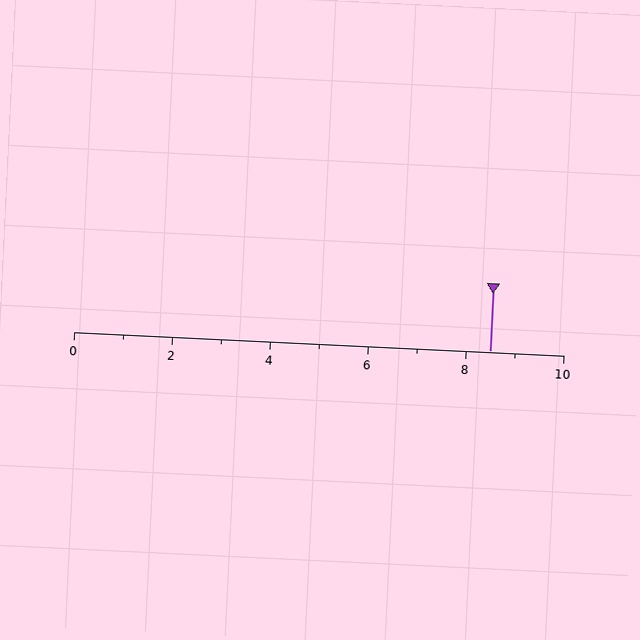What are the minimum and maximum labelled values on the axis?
The axis runs from 0 to 10.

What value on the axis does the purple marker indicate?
The marker indicates approximately 8.5.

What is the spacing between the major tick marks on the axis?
The major ticks are spaced 2 apart.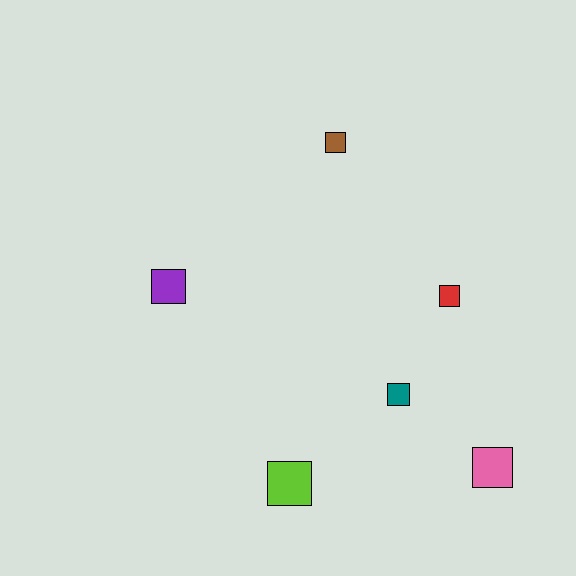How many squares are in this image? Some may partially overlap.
There are 6 squares.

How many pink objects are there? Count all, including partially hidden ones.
There is 1 pink object.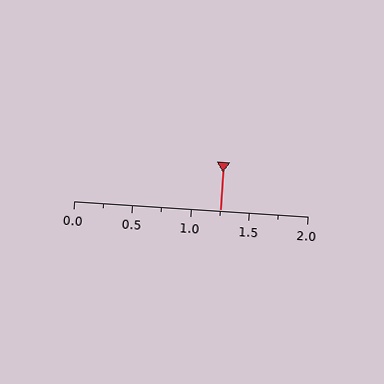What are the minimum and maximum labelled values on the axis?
The axis runs from 0.0 to 2.0.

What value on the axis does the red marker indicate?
The marker indicates approximately 1.25.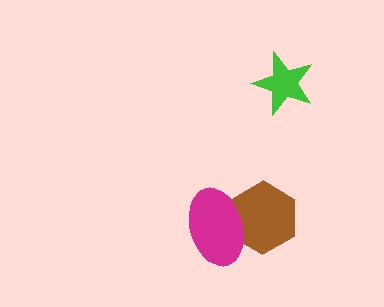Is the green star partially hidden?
No, no other shape covers it.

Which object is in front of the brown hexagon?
The magenta ellipse is in front of the brown hexagon.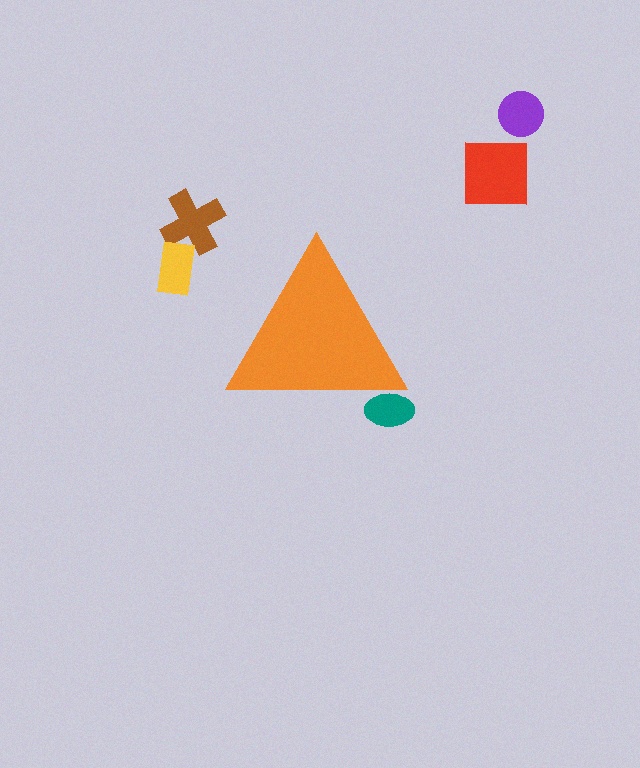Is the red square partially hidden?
No, the red square is fully visible.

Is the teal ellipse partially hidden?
Yes, the teal ellipse is partially hidden behind the orange triangle.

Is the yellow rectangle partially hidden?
No, the yellow rectangle is fully visible.